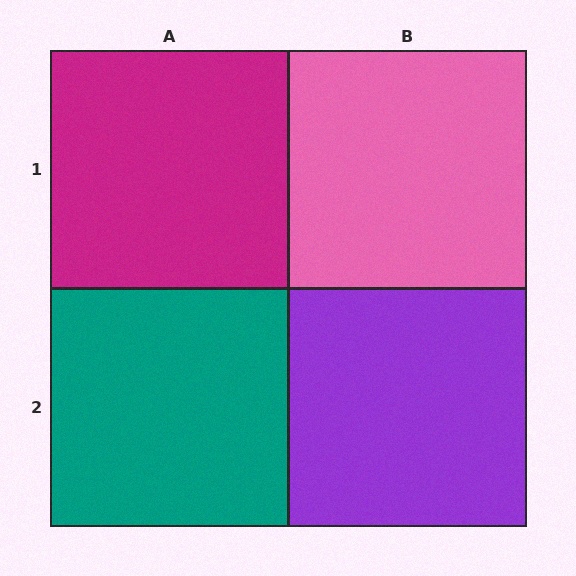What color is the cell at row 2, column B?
Purple.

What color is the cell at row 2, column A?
Teal.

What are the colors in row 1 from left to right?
Magenta, pink.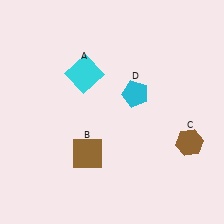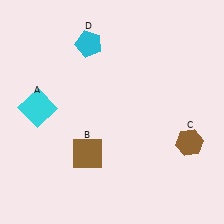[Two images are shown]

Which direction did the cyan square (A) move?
The cyan square (A) moved left.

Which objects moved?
The objects that moved are: the cyan square (A), the cyan pentagon (D).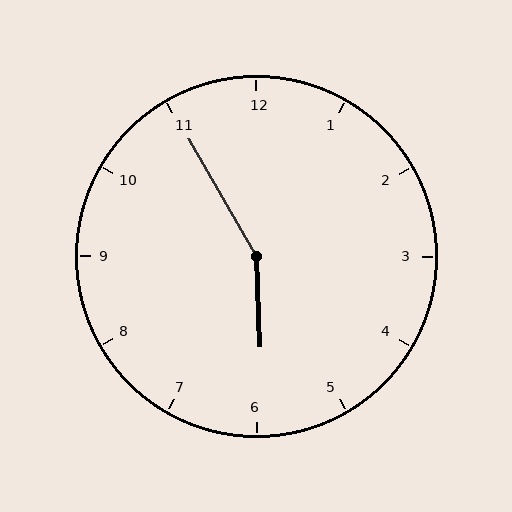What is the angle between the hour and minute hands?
Approximately 152 degrees.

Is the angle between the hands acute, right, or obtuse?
It is obtuse.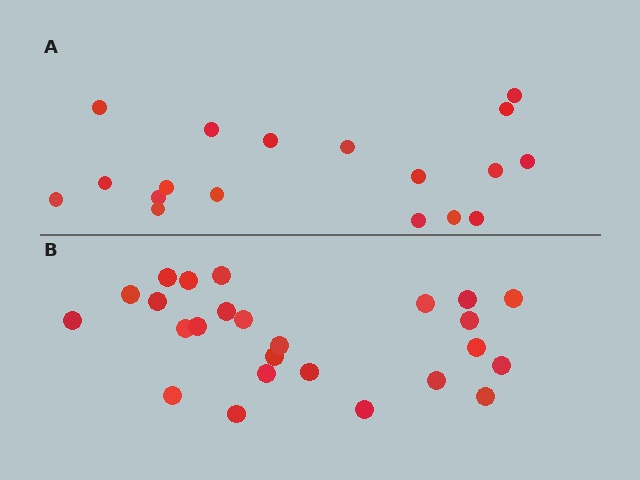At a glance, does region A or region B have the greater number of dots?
Region B (the bottom region) has more dots.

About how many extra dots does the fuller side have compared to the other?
Region B has roughly 8 or so more dots than region A.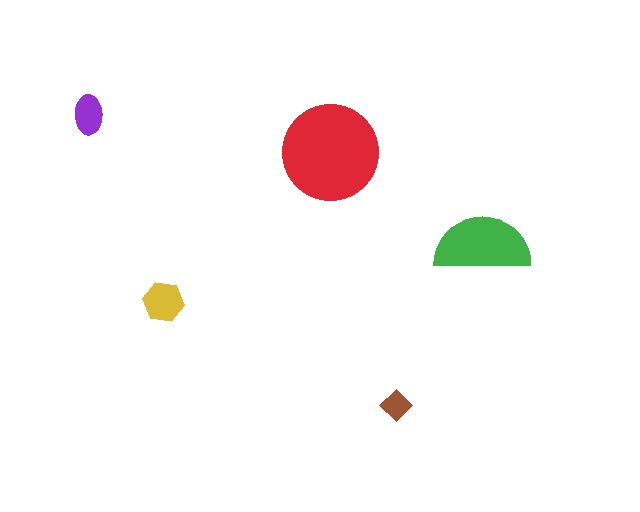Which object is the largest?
The red circle.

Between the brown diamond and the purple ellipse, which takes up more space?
The purple ellipse.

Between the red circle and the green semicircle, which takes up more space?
The red circle.